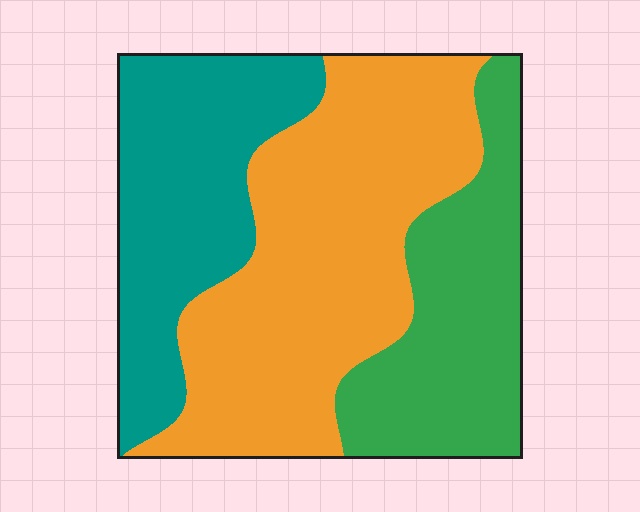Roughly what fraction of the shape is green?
Green covers 26% of the shape.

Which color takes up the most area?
Orange, at roughly 45%.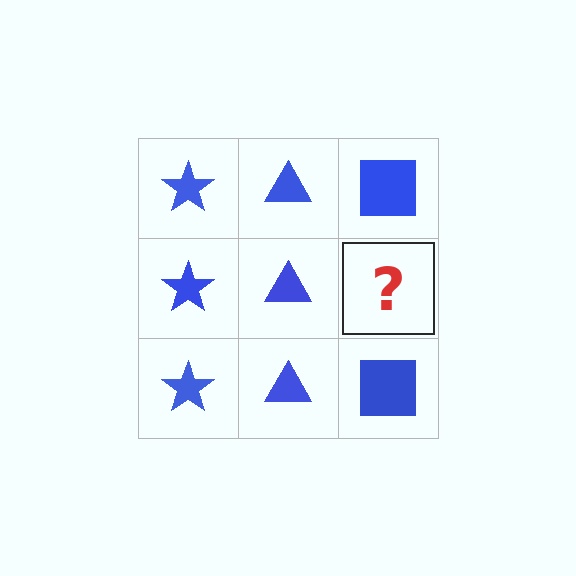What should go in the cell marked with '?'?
The missing cell should contain a blue square.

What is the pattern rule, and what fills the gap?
The rule is that each column has a consistent shape. The gap should be filled with a blue square.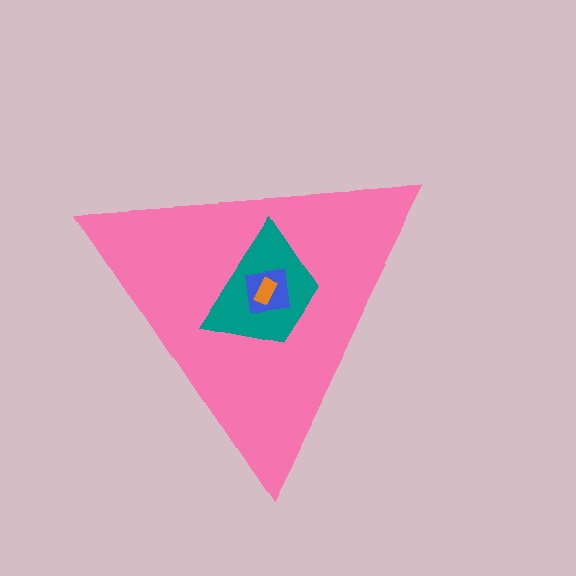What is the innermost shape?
The orange rectangle.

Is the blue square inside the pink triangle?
Yes.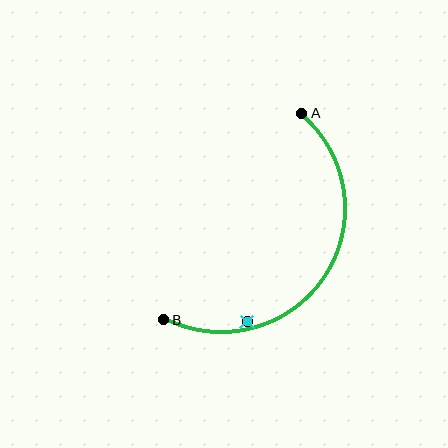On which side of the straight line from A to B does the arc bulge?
The arc bulges below and to the right of the straight line connecting A and B.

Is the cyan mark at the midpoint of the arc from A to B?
No — the cyan mark does not lie on the arc at all. It sits slightly inside the curve.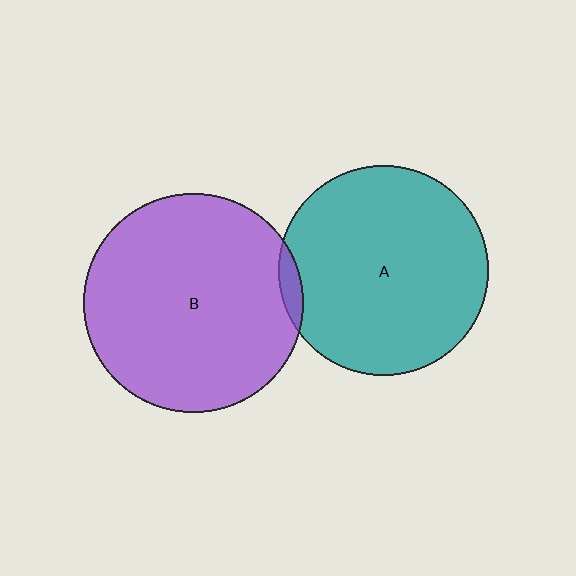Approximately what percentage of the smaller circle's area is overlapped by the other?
Approximately 5%.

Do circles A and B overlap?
Yes.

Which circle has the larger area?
Circle B (purple).